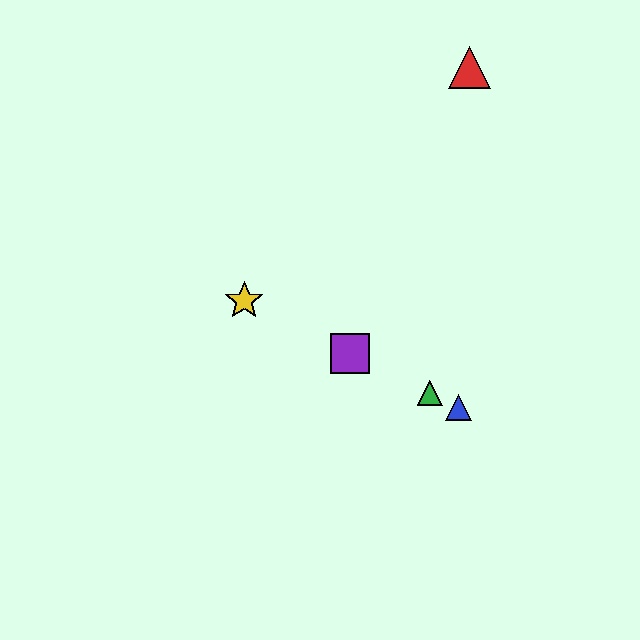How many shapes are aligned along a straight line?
4 shapes (the blue triangle, the green triangle, the yellow star, the purple square) are aligned along a straight line.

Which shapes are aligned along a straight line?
The blue triangle, the green triangle, the yellow star, the purple square are aligned along a straight line.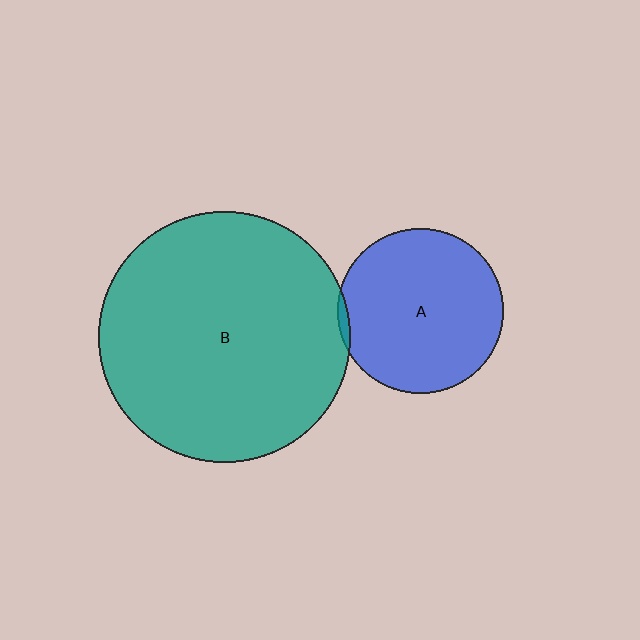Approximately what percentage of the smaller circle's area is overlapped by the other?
Approximately 5%.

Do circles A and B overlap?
Yes.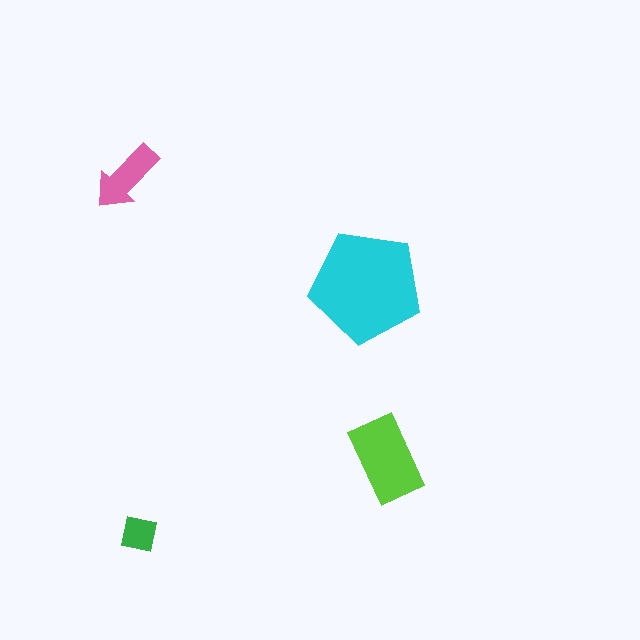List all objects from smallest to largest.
The green square, the pink arrow, the lime rectangle, the cyan pentagon.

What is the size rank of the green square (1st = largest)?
4th.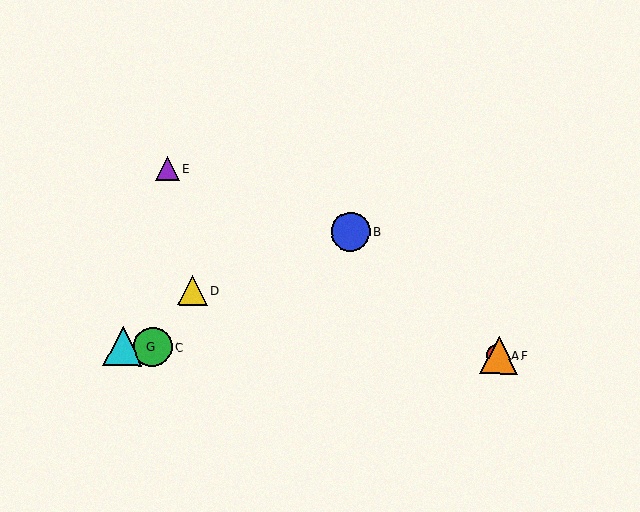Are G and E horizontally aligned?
No, G is at y≈346 and E is at y≈168.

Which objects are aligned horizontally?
Objects A, C, F, G are aligned horizontally.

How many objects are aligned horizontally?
4 objects (A, C, F, G) are aligned horizontally.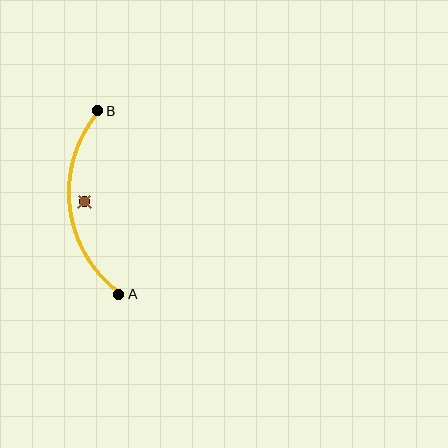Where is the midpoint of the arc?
The arc midpoint is the point on the curve farthest from the straight line joining A and B. It sits to the left of that line.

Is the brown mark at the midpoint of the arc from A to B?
No — the brown mark does not lie on the arc at all. It sits slightly inside the curve.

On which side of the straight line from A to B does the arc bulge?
The arc bulges to the left of the straight line connecting A and B.